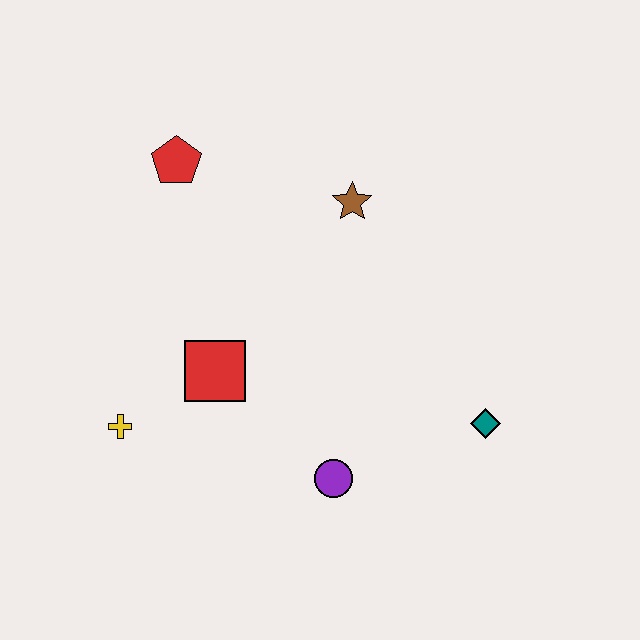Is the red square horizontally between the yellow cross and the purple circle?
Yes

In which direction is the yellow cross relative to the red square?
The yellow cross is to the left of the red square.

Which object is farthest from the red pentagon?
The teal diamond is farthest from the red pentagon.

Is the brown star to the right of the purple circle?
Yes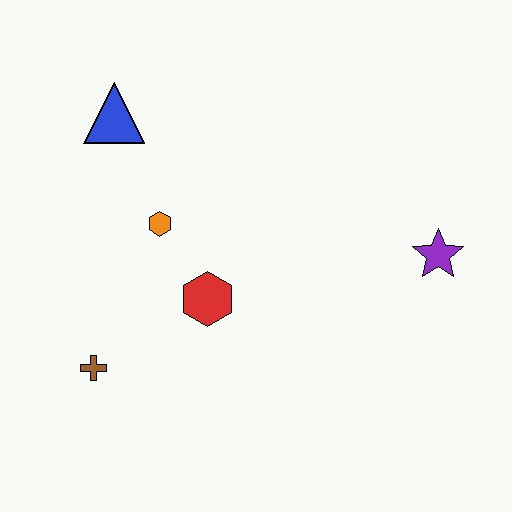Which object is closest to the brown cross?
The red hexagon is closest to the brown cross.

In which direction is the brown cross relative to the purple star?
The brown cross is to the left of the purple star.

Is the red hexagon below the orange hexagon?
Yes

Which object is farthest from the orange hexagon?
The purple star is farthest from the orange hexagon.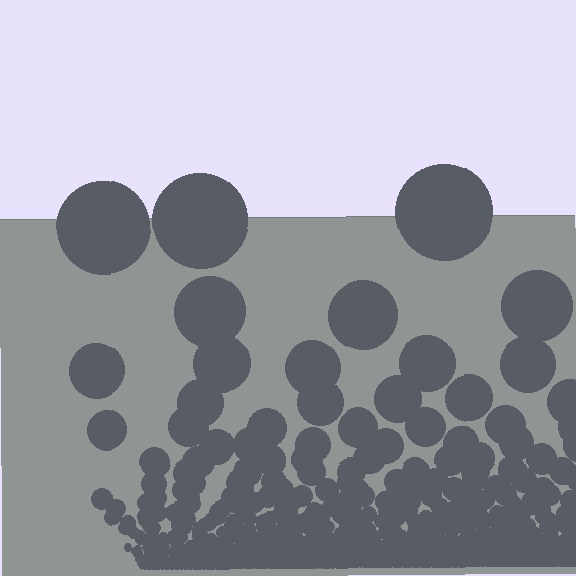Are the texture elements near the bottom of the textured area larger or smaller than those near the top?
Smaller. The gradient is inverted — elements near the bottom are smaller and denser.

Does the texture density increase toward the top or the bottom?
Density increases toward the bottom.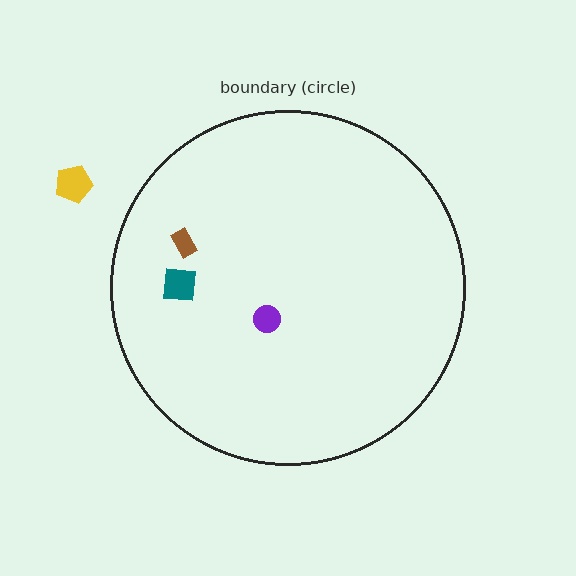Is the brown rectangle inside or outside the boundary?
Inside.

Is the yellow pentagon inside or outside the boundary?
Outside.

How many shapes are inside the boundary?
3 inside, 1 outside.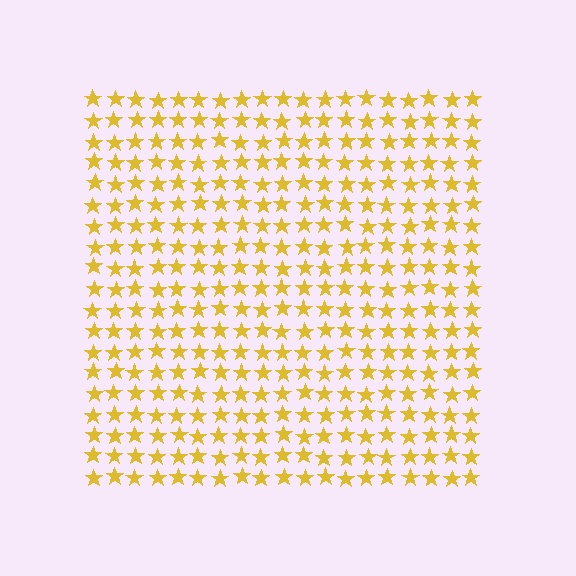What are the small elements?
The small elements are stars.